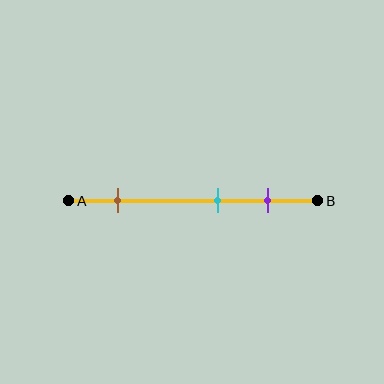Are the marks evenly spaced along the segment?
No, the marks are not evenly spaced.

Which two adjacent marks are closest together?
The cyan and purple marks are the closest adjacent pair.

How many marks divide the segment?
There are 3 marks dividing the segment.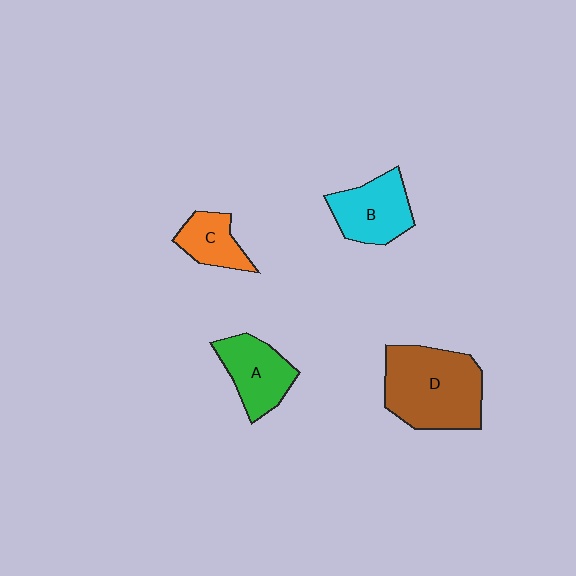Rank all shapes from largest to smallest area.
From largest to smallest: D (brown), B (cyan), A (green), C (orange).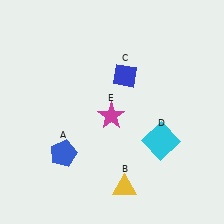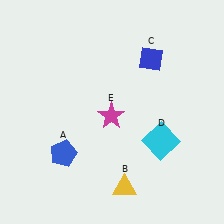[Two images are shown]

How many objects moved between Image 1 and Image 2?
1 object moved between the two images.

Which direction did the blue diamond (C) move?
The blue diamond (C) moved right.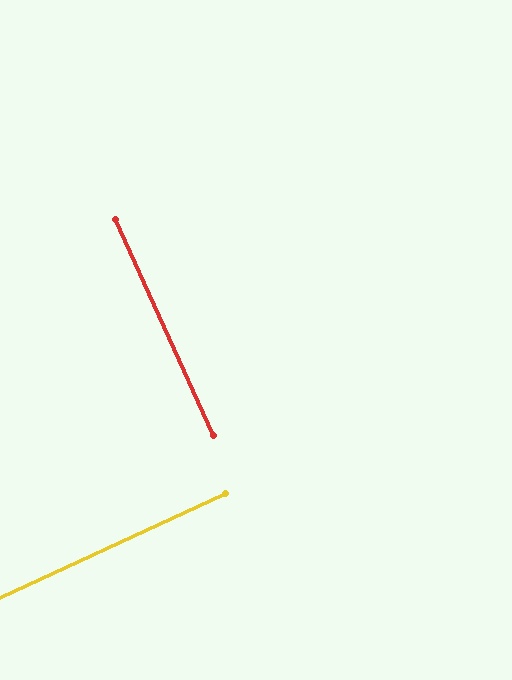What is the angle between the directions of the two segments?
Approximately 89 degrees.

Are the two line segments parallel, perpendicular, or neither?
Perpendicular — they meet at approximately 89°.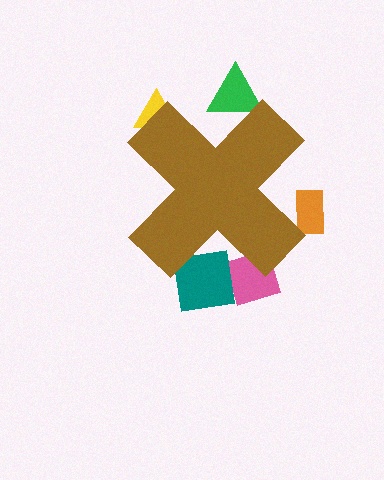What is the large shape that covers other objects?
A brown cross.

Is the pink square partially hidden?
Yes, the pink square is partially hidden behind the brown cross.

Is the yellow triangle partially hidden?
Yes, the yellow triangle is partially hidden behind the brown cross.